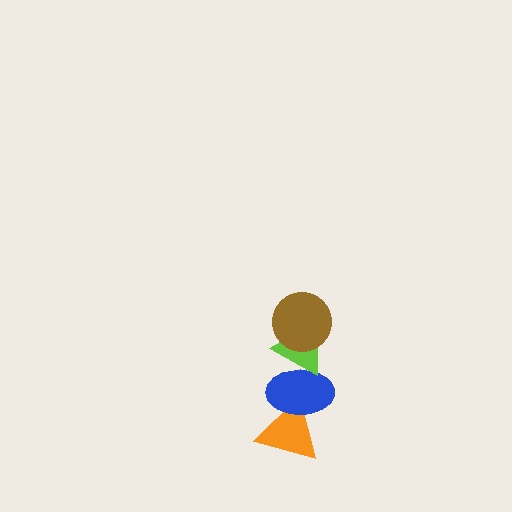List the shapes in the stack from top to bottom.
From top to bottom: the brown circle, the lime triangle, the blue ellipse, the orange triangle.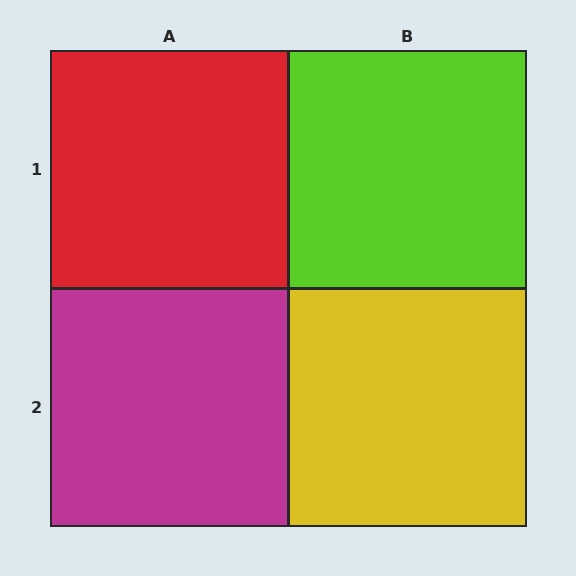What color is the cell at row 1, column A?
Red.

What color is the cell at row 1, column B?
Lime.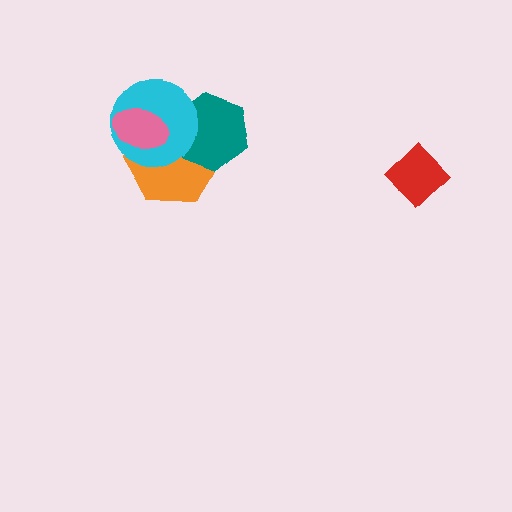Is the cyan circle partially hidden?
Yes, it is partially covered by another shape.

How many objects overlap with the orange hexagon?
3 objects overlap with the orange hexagon.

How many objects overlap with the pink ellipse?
2 objects overlap with the pink ellipse.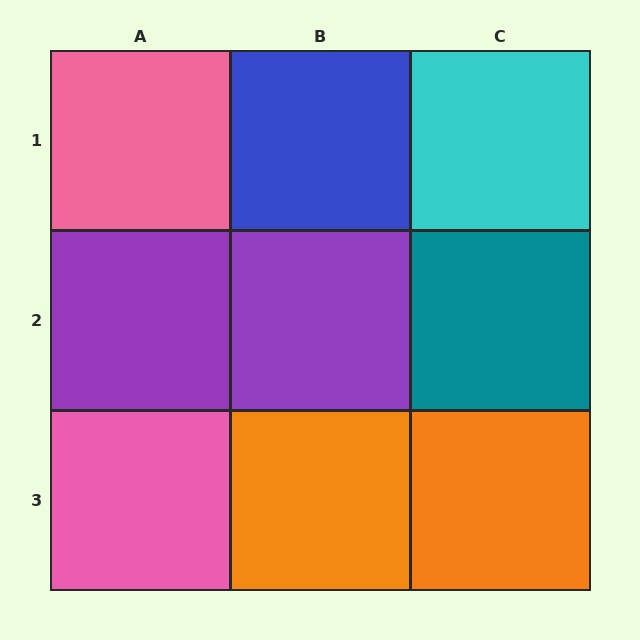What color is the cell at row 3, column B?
Orange.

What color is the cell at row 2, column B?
Purple.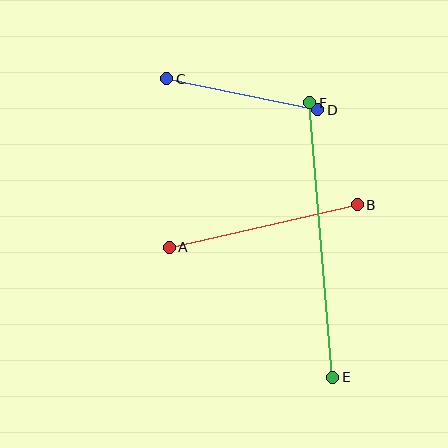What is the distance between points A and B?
The distance is approximately 193 pixels.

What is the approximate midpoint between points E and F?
The midpoint is at approximately (321, 240) pixels.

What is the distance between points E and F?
The distance is approximately 275 pixels.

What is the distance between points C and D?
The distance is approximately 154 pixels.